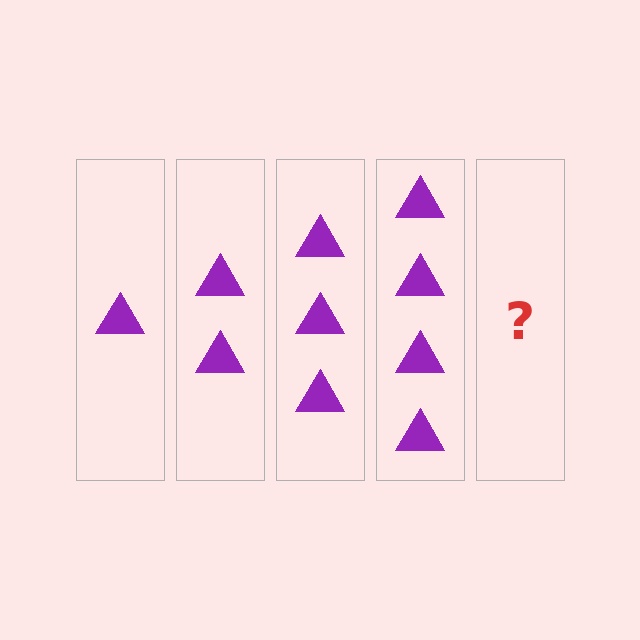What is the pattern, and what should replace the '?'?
The pattern is that each step adds one more triangle. The '?' should be 5 triangles.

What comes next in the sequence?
The next element should be 5 triangles.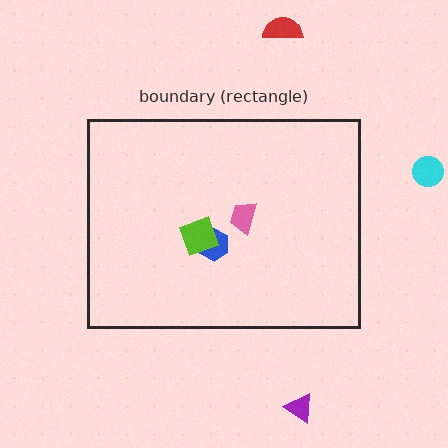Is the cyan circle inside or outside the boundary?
Outside.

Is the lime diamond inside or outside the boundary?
Inside.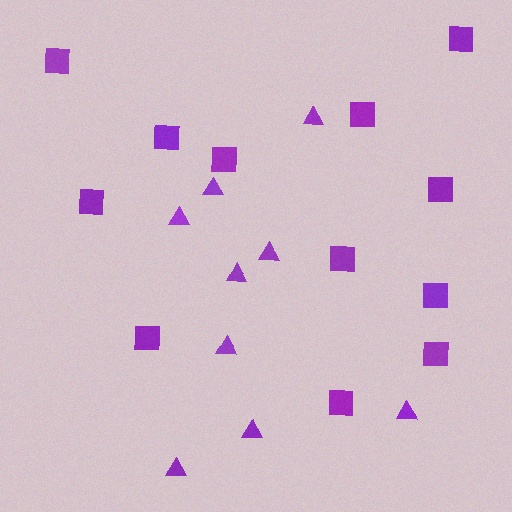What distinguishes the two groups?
There are 2 groups: one group of triangles (9) and one group of squares (12).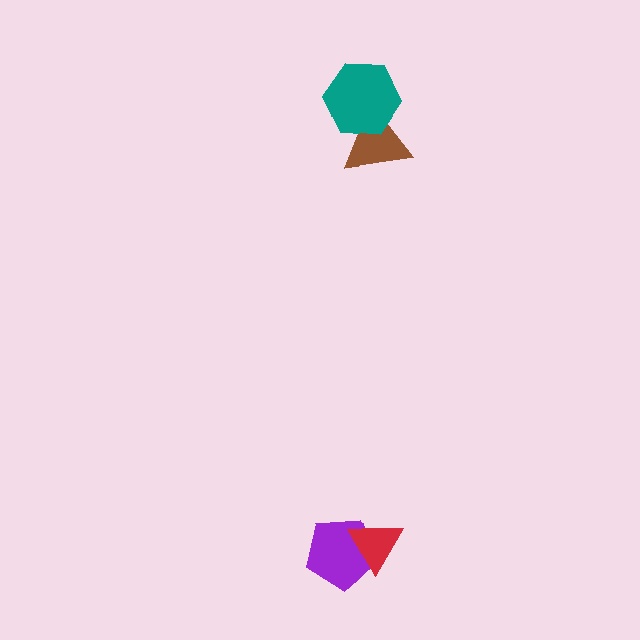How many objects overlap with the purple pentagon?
1 object overlaps with the purple pentagon.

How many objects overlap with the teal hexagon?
1 object overlaps with the teal hexagon.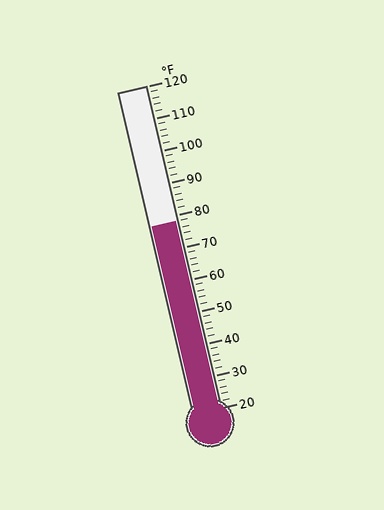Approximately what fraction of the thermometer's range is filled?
The thermometer is filled to approximately 60% of its range.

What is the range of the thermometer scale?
The thermometer scale ranges from 20°F to 120°F.